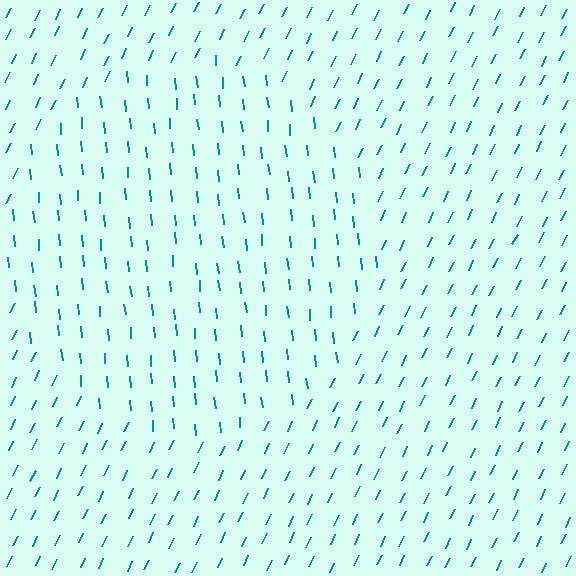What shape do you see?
I see a circle.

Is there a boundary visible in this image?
Yes, there is a texture boundary formed by a change in line orientation.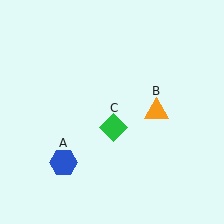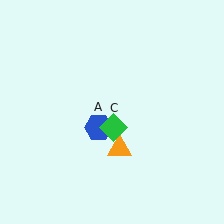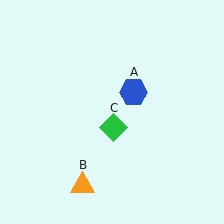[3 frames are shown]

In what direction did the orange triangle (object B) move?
The orange triangle (object B) moved down and to the left.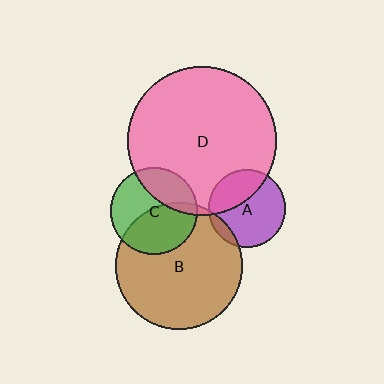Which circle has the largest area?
Circle D (pink).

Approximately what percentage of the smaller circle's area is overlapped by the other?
Approximately 45%.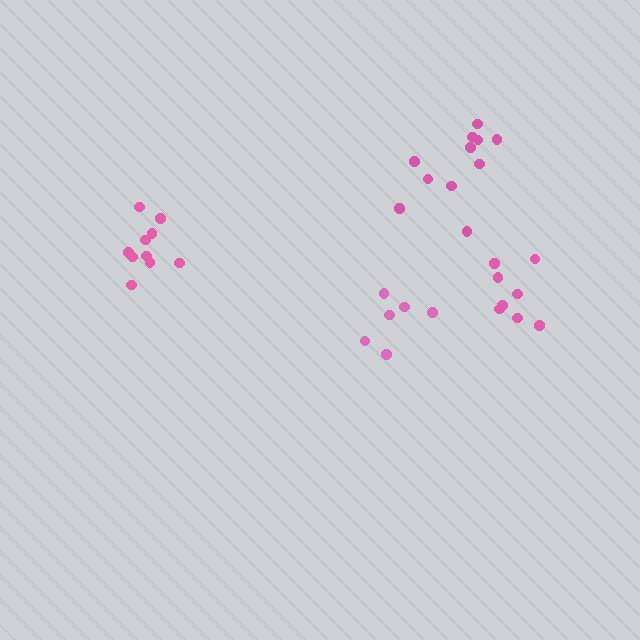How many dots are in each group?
Group 1: 10 dots, Group 2: 11 dots, Group 3: 6 dots, Group 4: 8 dots (35 total).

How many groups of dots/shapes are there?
There are 4 groups.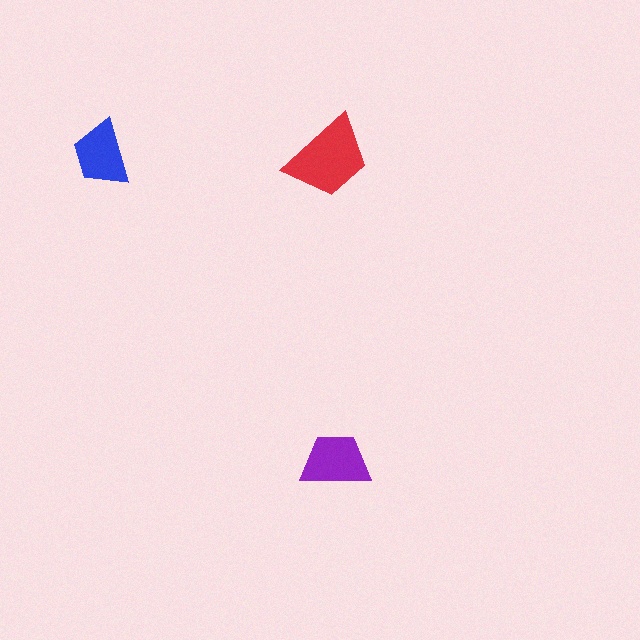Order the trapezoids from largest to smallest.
the red one, the purple one, the blue one.